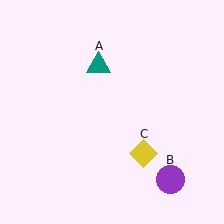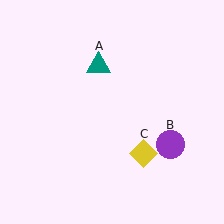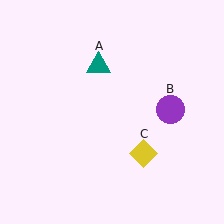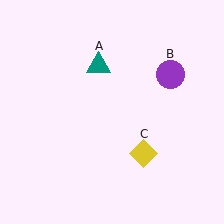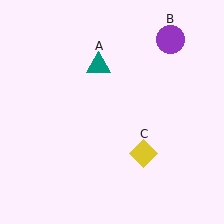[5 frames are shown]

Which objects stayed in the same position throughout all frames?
Teal triangle (object A) and yellow diamond (object C) remained stationary.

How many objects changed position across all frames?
1 object changed position: purple circle (object B).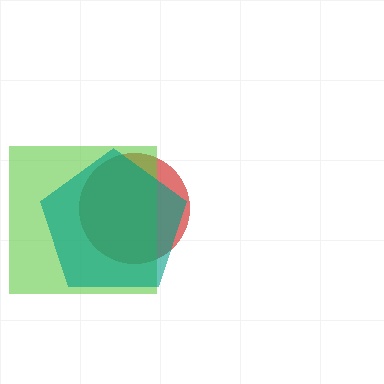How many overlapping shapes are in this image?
There are 3 overlapping shapes in the image.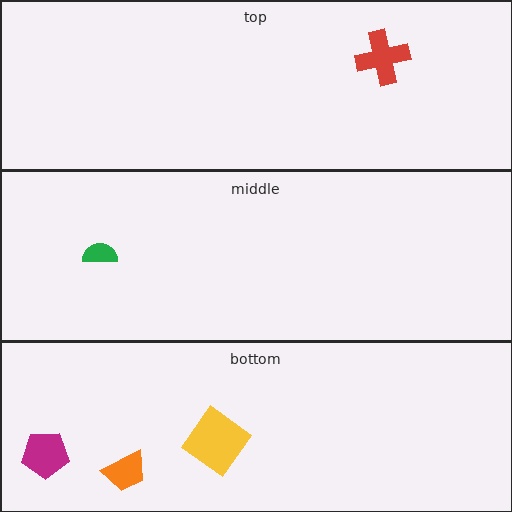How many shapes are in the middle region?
1.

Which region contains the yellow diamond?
The bottom region.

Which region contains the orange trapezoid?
The bottom region.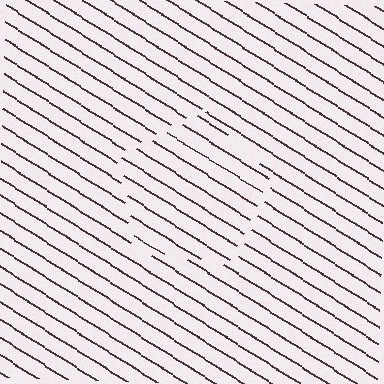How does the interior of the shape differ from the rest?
The interior of the shape contains the same grating, shifted by half a period — the contour is defined by the phase discontinuity where line-ends from the inner and outer gratings abut.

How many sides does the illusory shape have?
5 sides — the line-ends trace a pentagon.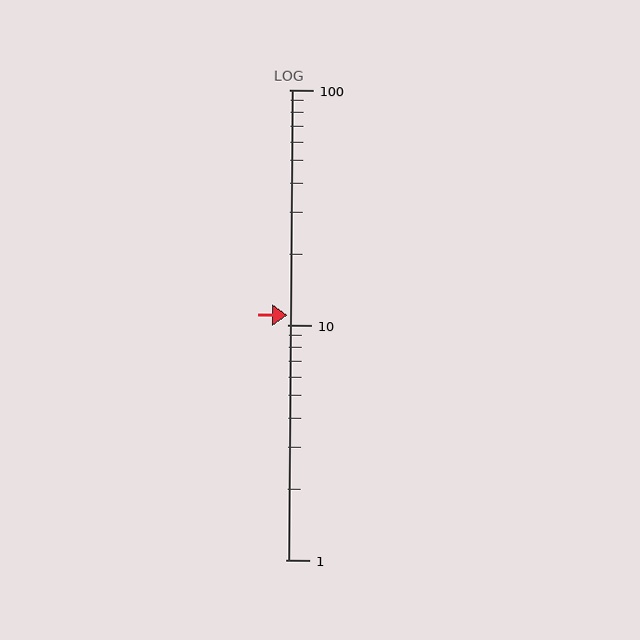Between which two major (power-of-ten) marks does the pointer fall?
The pointer is between 10 and 100.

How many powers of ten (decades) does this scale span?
The scale spans 2 decades, from 1 to 100.